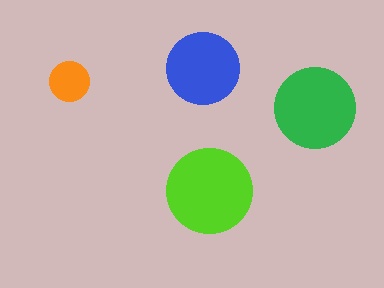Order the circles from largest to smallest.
the lime one, the green one, the blue one, the orange one.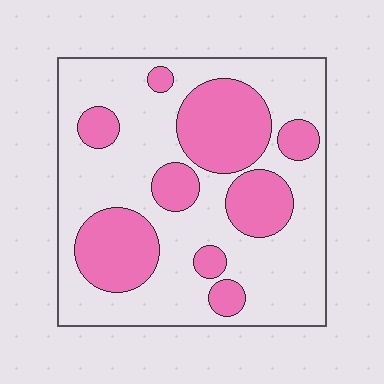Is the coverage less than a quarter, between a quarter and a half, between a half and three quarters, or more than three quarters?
Between a quarter and a half.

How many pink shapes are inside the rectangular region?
9.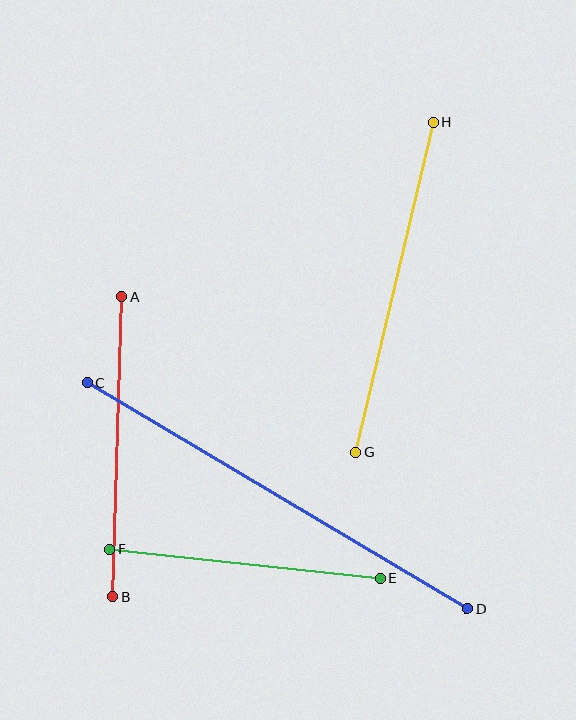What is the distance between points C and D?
The distance is approximately 442 pixels.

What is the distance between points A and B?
The distance is approximately 300 pixels.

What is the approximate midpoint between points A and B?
The midpoint is at approximately (117, 446) pixels.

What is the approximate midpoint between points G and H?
The midpoint is at approximately (395, 288) pixels.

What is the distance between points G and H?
The distance is approximately 339 pixels.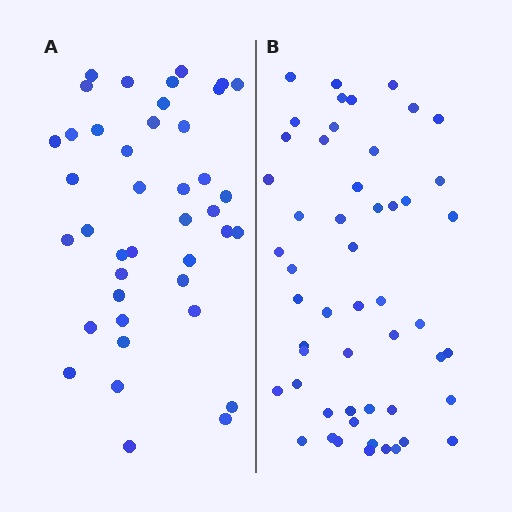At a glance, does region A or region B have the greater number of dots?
Region B (the right region) has more dots.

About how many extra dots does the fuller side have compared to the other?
Region B has roughly 12 or so more dots than region A.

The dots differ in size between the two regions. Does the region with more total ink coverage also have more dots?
No. Region A has more total ink coverage because its dots are larger, but region B actually contains more individual dots. Total area can be misleading — the number of items is what matters here.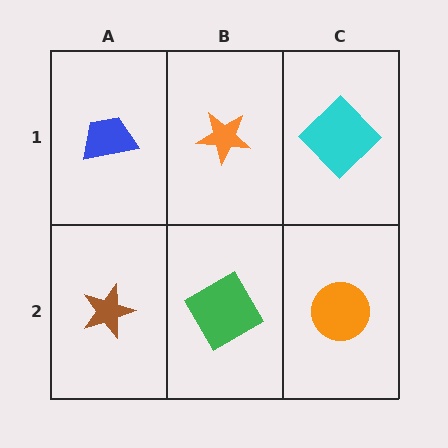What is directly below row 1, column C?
An orange circle.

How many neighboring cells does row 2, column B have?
3.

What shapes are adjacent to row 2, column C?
A cyan diamond (row 1, column C), a green diamond (row 2, column B).